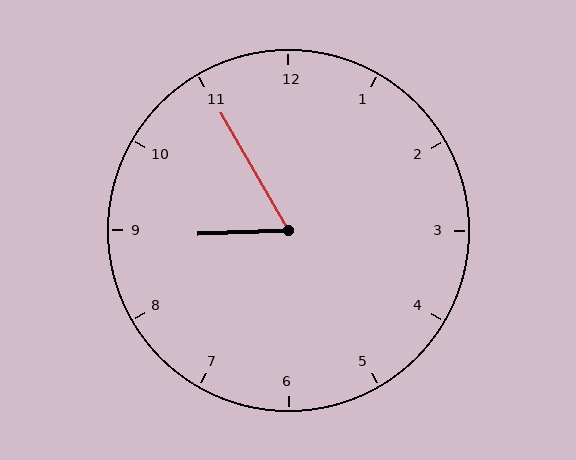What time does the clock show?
8:55.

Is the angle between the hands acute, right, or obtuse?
It is acute.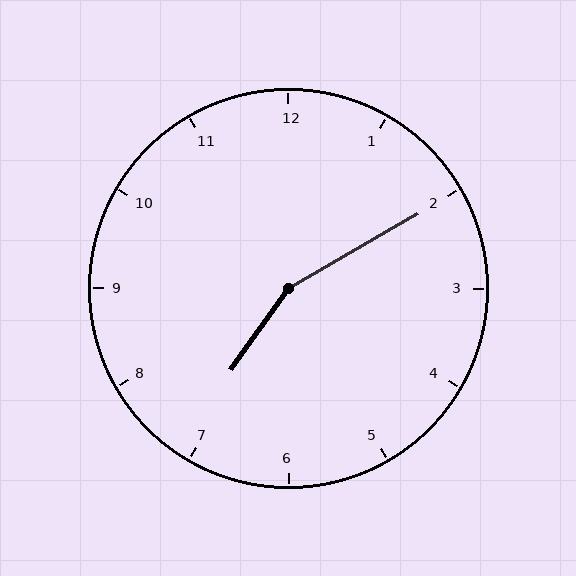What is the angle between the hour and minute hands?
Approximately 155 degrees.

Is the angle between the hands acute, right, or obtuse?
It is obtuse.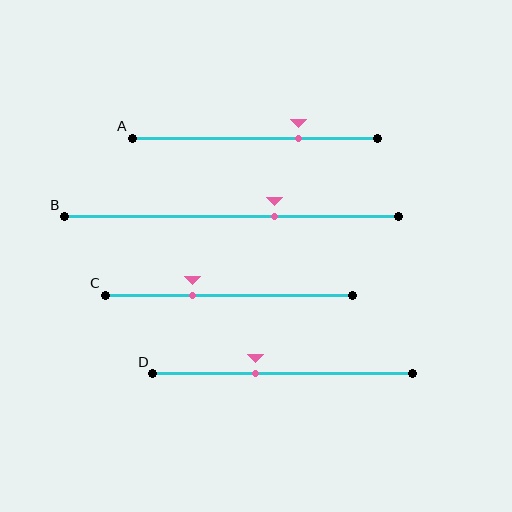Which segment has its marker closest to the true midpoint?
Segment D has its marker closest to the true midpoint.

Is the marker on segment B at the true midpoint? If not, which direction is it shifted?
No, the marker on segment B is shifted to the right by about 13% of the segment length.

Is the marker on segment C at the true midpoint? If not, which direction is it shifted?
No, the marker on segment C is shifted to the left by about 15% of the segment length.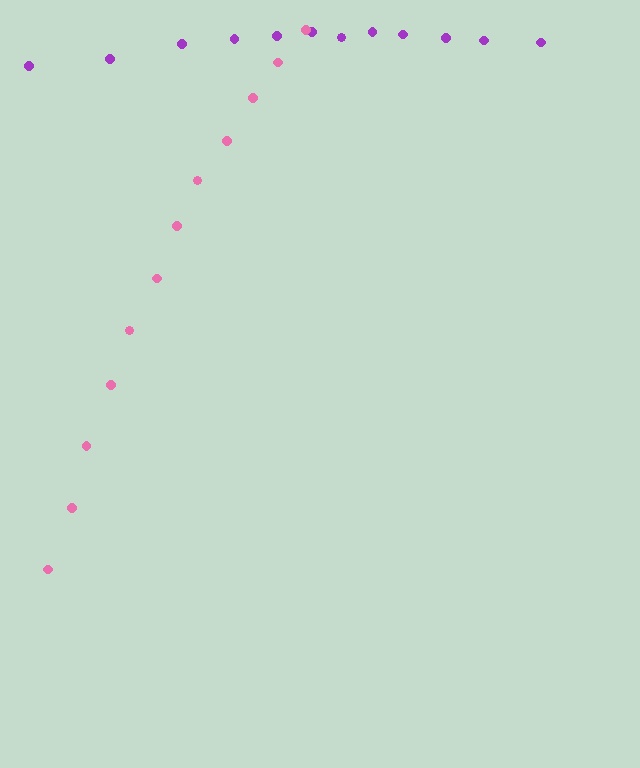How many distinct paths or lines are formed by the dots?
There are 2 distinct paths.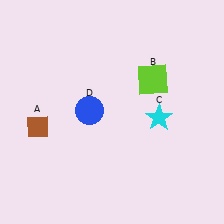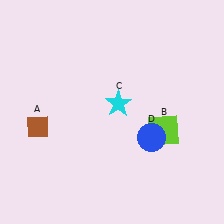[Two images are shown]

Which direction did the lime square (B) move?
The lime square (B) moved down.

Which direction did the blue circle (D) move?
The blue circle (D) moved right.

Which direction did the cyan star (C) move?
The cyan star (C) moved left.